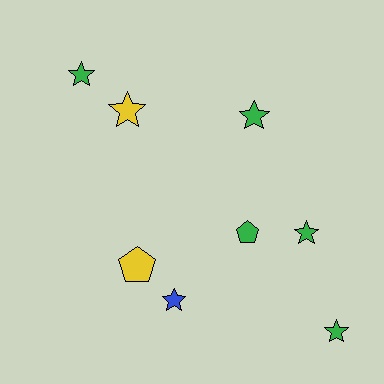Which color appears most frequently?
Green, with 5 objects.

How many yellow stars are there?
There is 1 yellow star.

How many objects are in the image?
There are 8 objects.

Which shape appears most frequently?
Star, with 6 objects.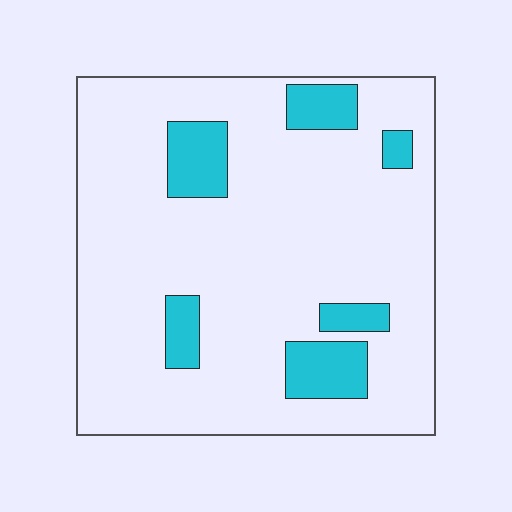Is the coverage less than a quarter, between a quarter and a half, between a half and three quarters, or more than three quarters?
Less than a quarter.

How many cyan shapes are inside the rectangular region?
6.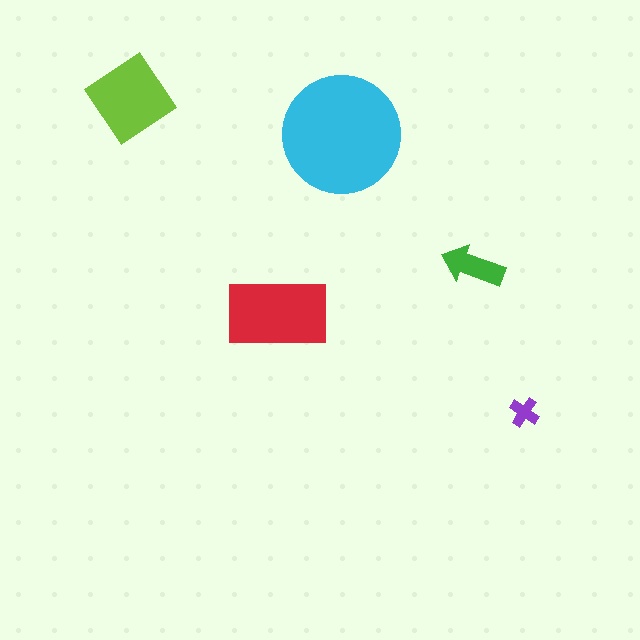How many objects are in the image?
There are 5 objects in the image.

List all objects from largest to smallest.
The cyan circle, the red rectangle, the lime diamond, the green arrow, the purple cross.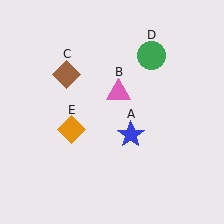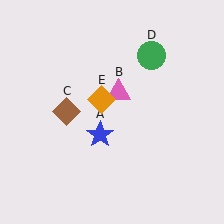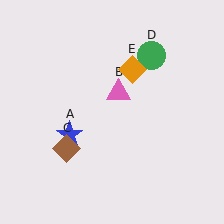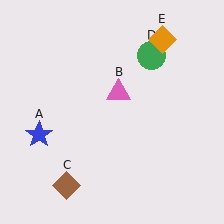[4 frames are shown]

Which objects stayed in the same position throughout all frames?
Pink triangle (object B) and green circle (object D) remained stationary.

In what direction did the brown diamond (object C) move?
The brown diamond (object C) moved down.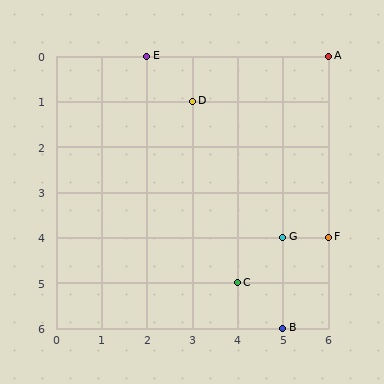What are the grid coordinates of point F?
Point F is at grid coordinates (6, 4).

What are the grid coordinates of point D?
Point D is at grid coordinates (3, 1).